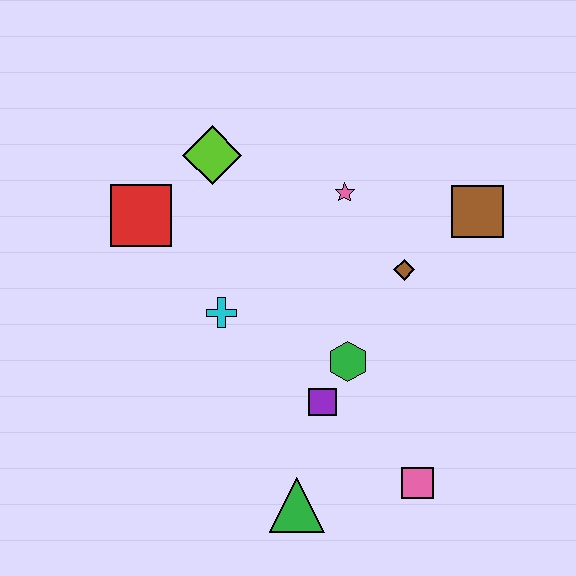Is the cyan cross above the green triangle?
Yes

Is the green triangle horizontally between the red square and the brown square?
Yes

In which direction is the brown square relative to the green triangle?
The brown square is above the green triangle.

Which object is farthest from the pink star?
The green triangle is farthest from the pink star.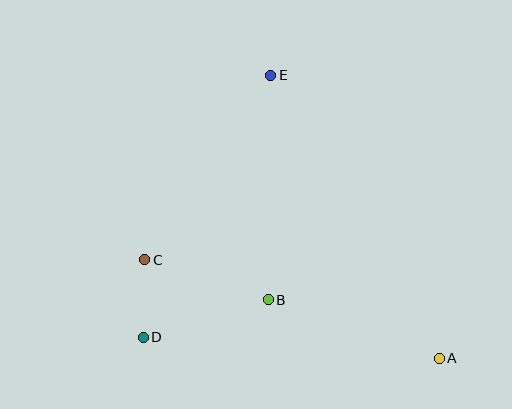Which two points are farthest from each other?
Points A and E are farthest from each other.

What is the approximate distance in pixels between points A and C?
The distance between A and C is approximately 311 pixels.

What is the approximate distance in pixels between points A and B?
The distance between A and B is approximately 181 pixels.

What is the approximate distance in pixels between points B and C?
The distance between B and C is approximately 130 pixels.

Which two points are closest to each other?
Points C and D are closest to each other.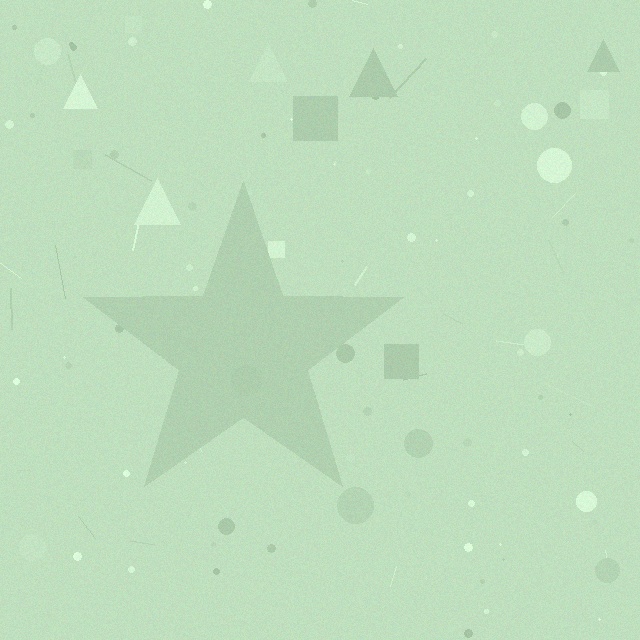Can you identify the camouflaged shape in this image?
The camouflaged shape is a star.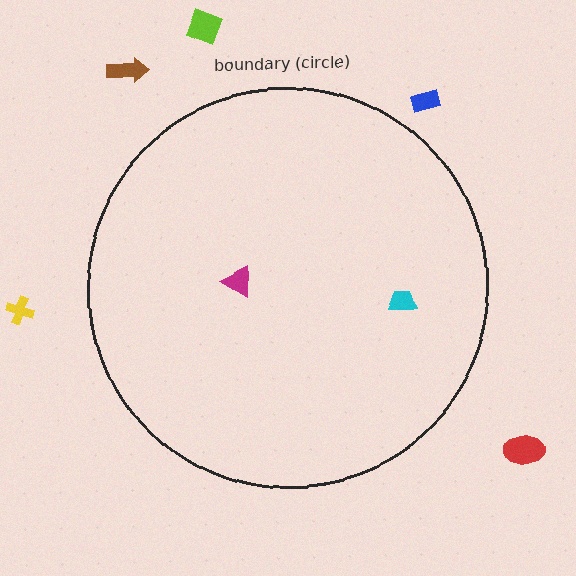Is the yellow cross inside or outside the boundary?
Outside.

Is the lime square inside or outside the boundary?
Outside.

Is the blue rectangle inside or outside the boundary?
Outside.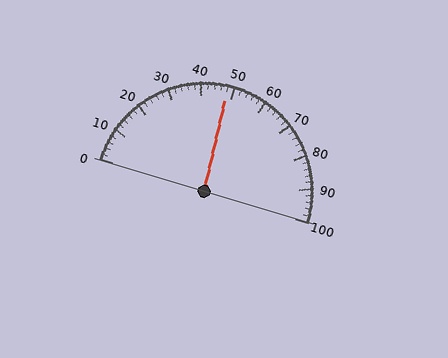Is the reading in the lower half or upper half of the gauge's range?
The reading is in the lower half of the range (0 to 100).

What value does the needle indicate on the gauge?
The needle indicates approximately 48.